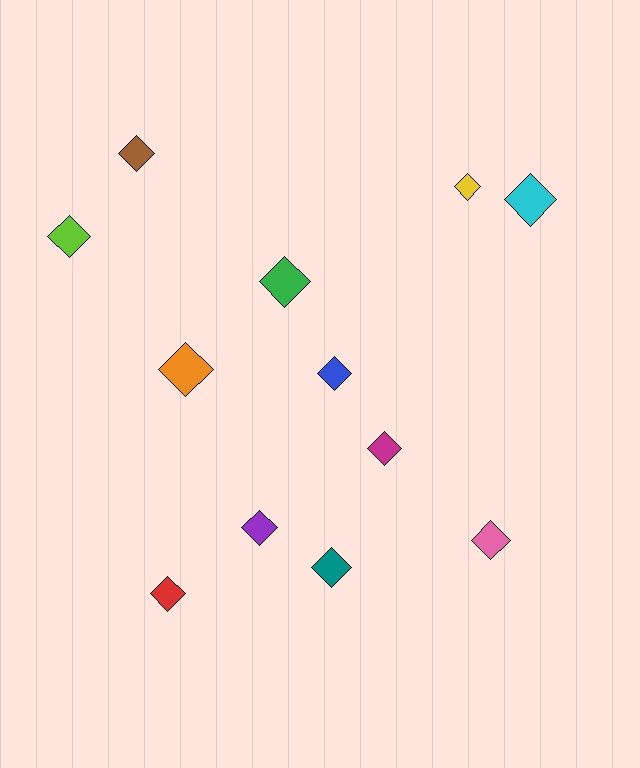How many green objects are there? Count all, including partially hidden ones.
There is 1 green object.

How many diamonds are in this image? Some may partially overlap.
There are 12 diamonds.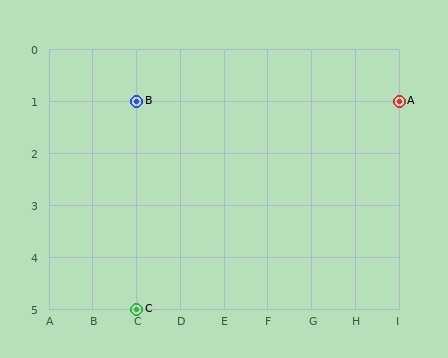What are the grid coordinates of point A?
Point A is at grid coordinates (I, 1).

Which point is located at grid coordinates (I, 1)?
Point A is at (I, 1).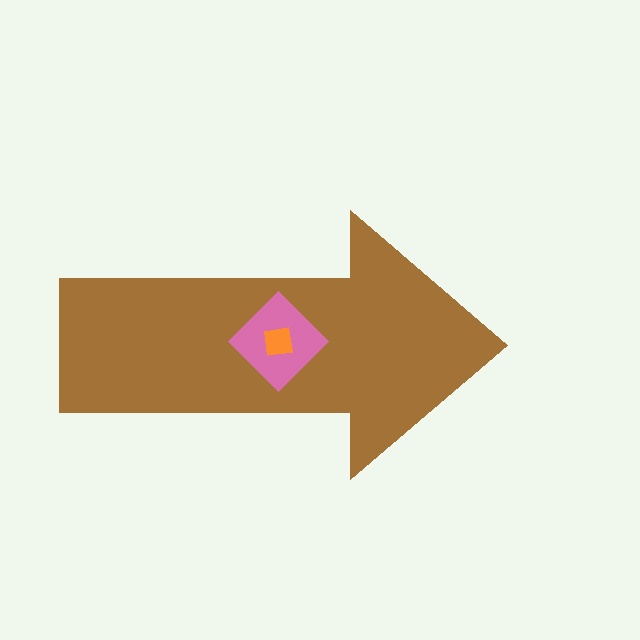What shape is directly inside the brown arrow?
The pink diamond.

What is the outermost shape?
The brown arrow.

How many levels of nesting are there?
3.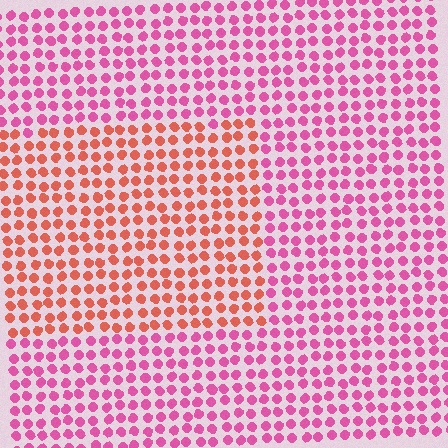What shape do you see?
I see a rectangle.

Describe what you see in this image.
The image is filled with small pink elements in a uniform arrangement. A rectangle-shaped region is visible where the elements are tinted to a slightly different hue, forming a subtle color boundary.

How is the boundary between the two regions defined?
The boundary is defined purely by a slight shift in hue (about 41 degrees). Spacing, size, and orientation are identical on both sides.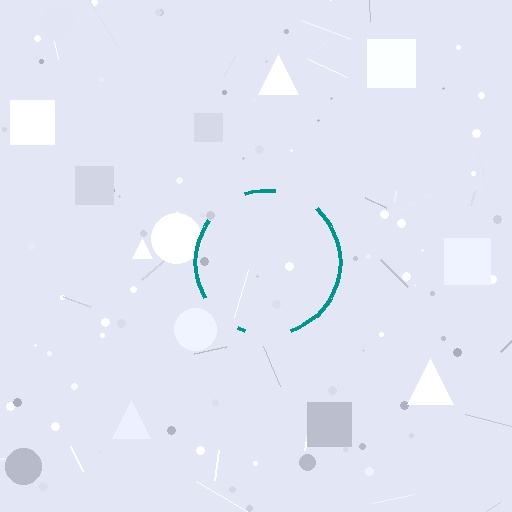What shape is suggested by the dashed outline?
The dashed outline suggests a circle.